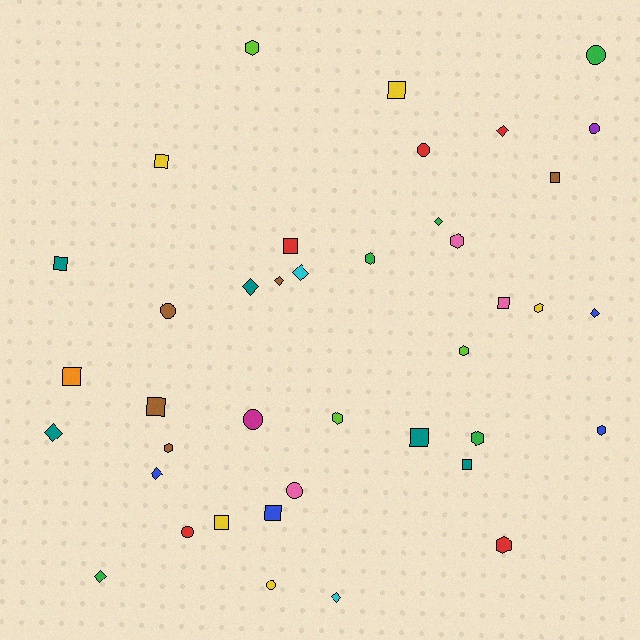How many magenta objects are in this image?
There is 1 magenta object.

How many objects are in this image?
There are 40 objects.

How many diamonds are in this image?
There are 10 diamonds.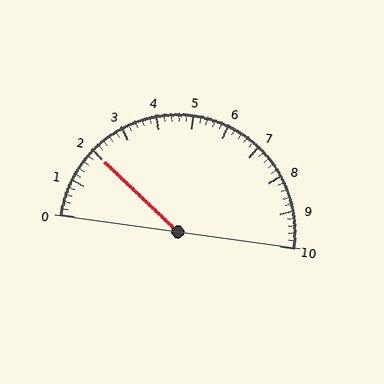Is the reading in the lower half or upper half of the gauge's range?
The reading is in the lower half of the range (0 to 10).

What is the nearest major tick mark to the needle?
The nearest major tick mark is 2.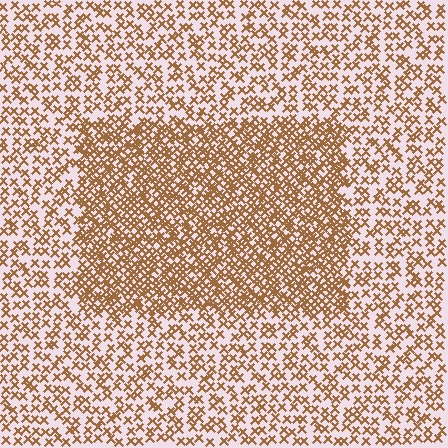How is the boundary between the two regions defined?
The boundary is defined by a change in element density (approximately 2.0x ratio). All elements are the same color, size, and shape.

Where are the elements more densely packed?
The elements are more densely packed inside the rectangle boundary.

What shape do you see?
I see a rectangle.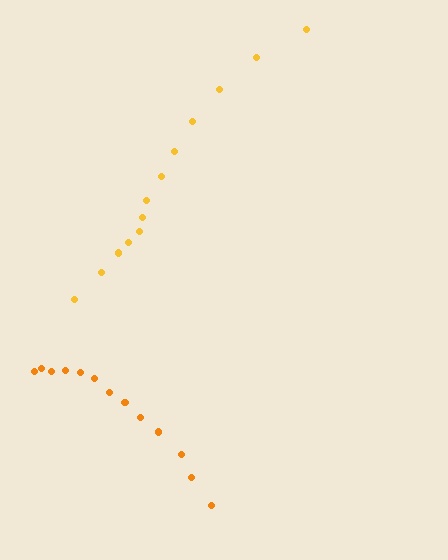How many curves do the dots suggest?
There are 2 distinct paths.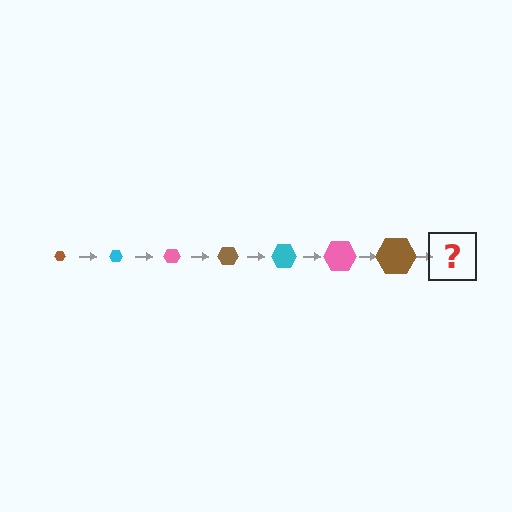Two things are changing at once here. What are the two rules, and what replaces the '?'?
The two rules are that the hexagon grows larger each step and the color cycles through brown, cyan, and pink. The '?' should be a cyan hexagon, larger than the previous one.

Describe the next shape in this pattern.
It should be a cyan hexagon, larger than the previous one.